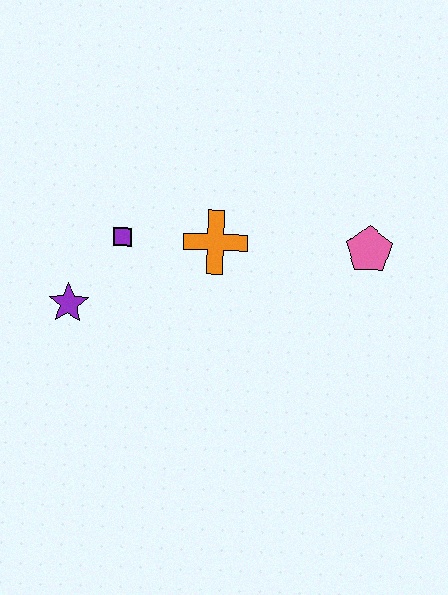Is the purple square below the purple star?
No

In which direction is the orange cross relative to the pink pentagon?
The orange cross is to the left of the pink pentagon.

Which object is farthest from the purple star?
The pink pentagon is farthest from the purple star.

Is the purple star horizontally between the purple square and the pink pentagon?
No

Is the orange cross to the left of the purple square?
No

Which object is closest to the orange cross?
The purple square is closest to the orange cross.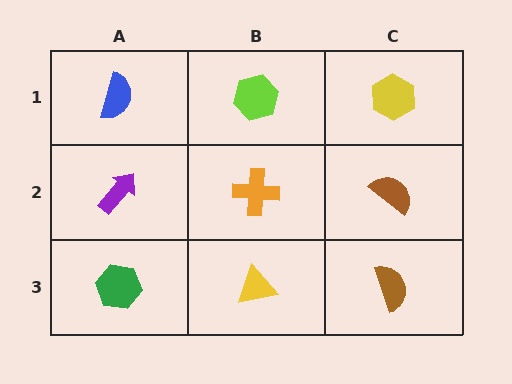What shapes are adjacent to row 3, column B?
An orange cross (row 2, column B), a green hexagon (row 3, column A), a brown semicircle (row 3, column C).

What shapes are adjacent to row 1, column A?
A purple arrow (row 2, column A), a lime hexagon (row 1, column B).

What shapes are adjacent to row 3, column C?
A brown semicircle (row 2, column C), a yellow triangle (row 3, column B).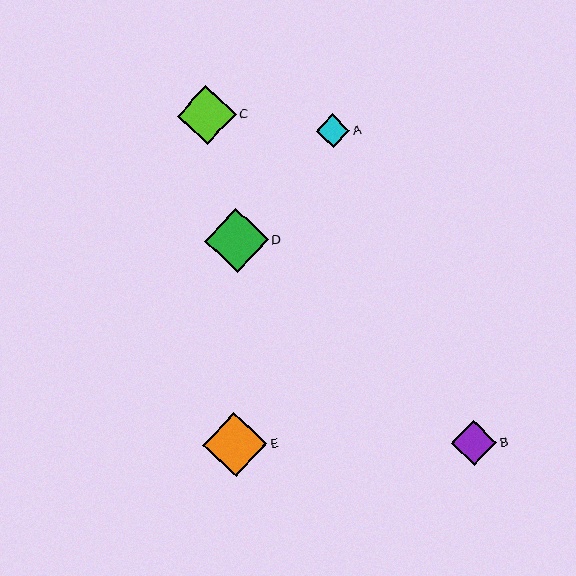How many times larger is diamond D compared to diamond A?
Diamond D is approximately 1.9 times the size of diamond A.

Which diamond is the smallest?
Diamond A is the smallest with a size of approximately 34 pixels.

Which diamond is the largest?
Diamond E is the largest with a size of approximately 64 pixels.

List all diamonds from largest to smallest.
From largest to smallest: E, D, C, B, A.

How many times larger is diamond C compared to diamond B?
Diamond C is approximately 1.3 times the size of diamond B.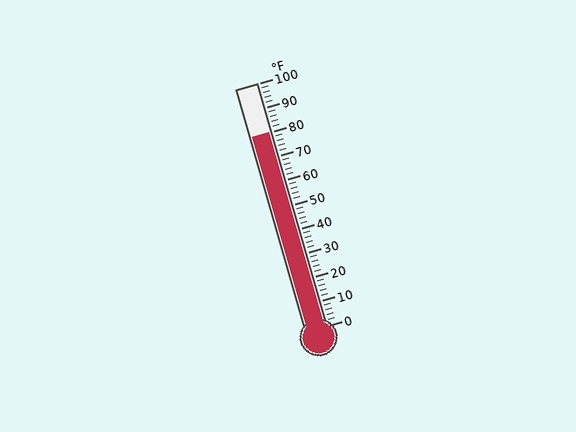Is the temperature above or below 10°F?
The temperature is above 10°F.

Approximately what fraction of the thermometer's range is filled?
The thermometer is filled to approximately 80% of its range.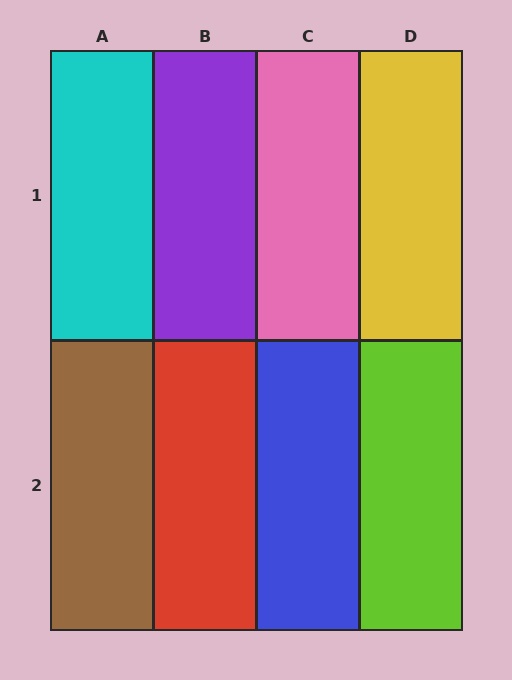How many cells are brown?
1 cell is brown.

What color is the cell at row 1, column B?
Purple.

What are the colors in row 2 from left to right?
Brown, red, blue, lime.